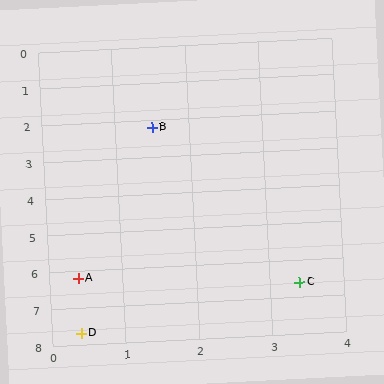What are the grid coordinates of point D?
Point D is at approximately (0.4, 7.7).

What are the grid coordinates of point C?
Point C is at approximately (3.4, 6.6).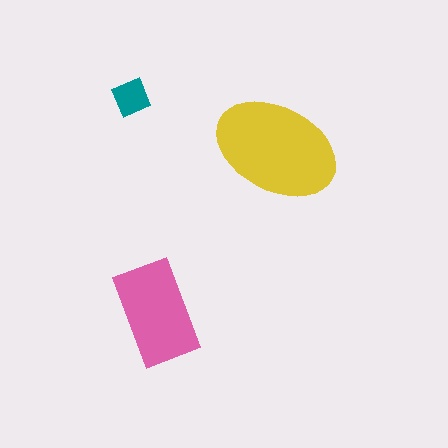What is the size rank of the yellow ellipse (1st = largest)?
1st.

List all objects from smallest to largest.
The teal diamond, the pink rectangle, the yellow ellipse.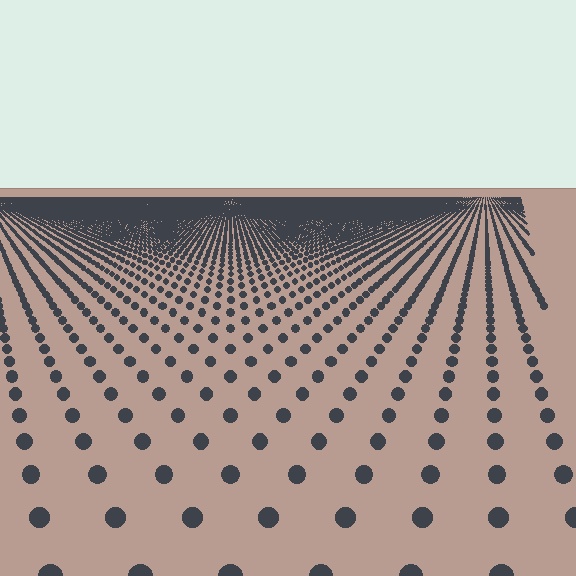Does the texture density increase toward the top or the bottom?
Density increases toward the top.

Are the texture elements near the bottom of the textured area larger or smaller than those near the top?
Larger. Near the bottom, elements are closer to the viewer and appear at a bigger on-screen size.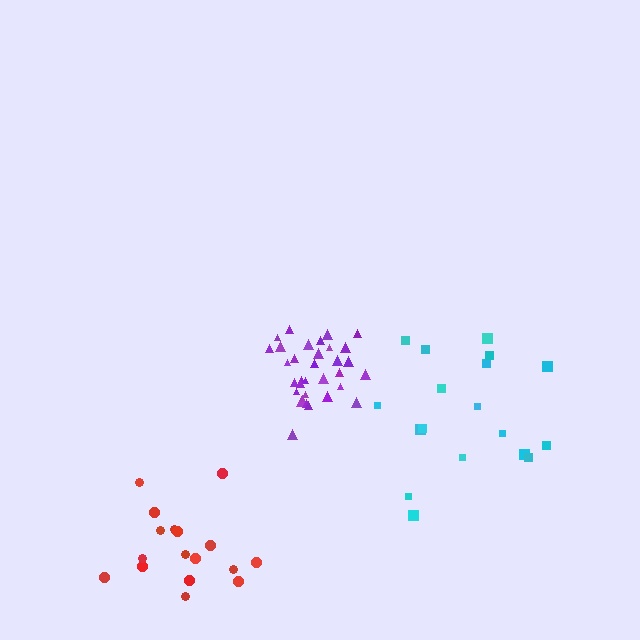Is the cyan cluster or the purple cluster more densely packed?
Purple.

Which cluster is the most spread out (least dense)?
Cyan.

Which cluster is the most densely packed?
Purple.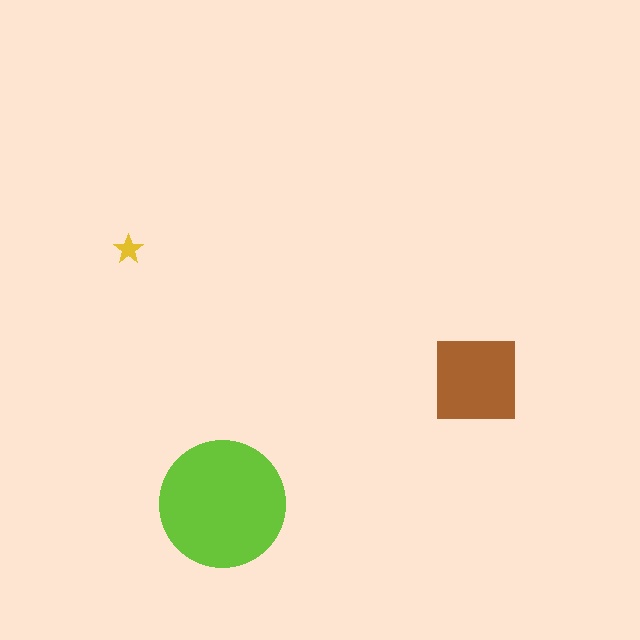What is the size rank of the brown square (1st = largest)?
2nd.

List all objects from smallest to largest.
The yellow star, the brown square, the lime circle.